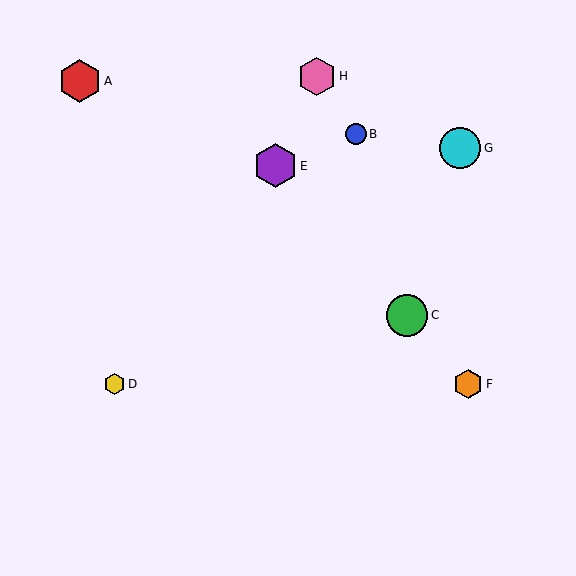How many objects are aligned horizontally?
2 objects (D, F) are aligned horizontally.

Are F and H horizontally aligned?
No, F is at y≈384 and H is at y≈77.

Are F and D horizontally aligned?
Yes, both are at y≈384.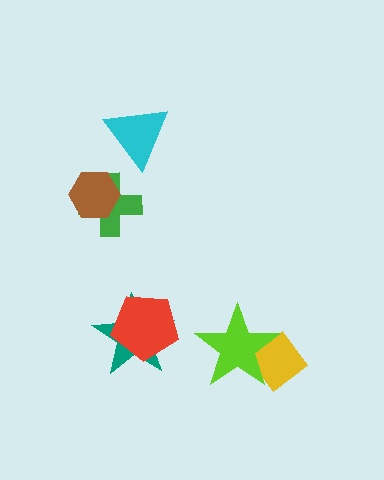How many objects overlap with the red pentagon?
1 object overlaps with the red pentagon.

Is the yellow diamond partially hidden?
Yes, it is partially covered by another shape.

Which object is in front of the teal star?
The red pentagon is in front of the teal star.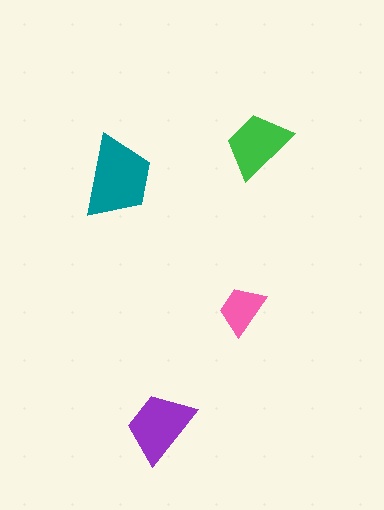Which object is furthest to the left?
The teal trapezoid is leftmost.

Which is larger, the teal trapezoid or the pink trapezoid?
The teal one.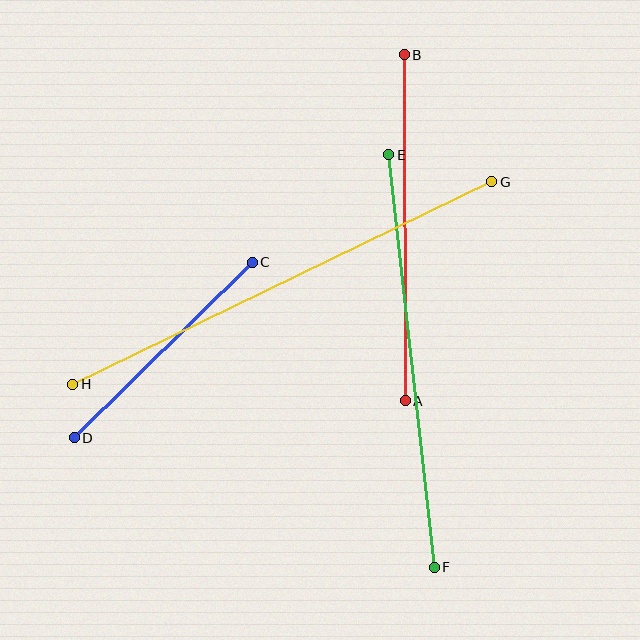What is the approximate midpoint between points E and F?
The midpoint is at approximately (411, 361) pixels.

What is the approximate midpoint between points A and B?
The midpoint is at approximately (405, 228) pixels.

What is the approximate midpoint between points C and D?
The midpoint is at approximately (163, 350) pixels.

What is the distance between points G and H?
The distance is approximately 465 pixels.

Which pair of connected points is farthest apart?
Points G and H are farthest apart.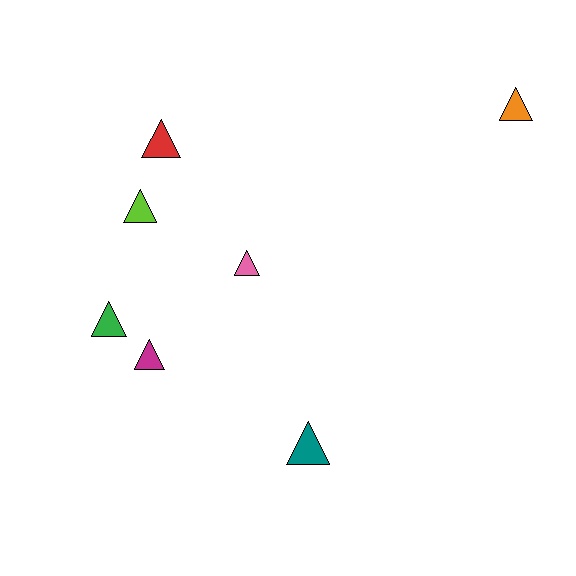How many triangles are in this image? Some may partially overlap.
There are 7 triangles.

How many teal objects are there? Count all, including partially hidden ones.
There is 1 teal object.